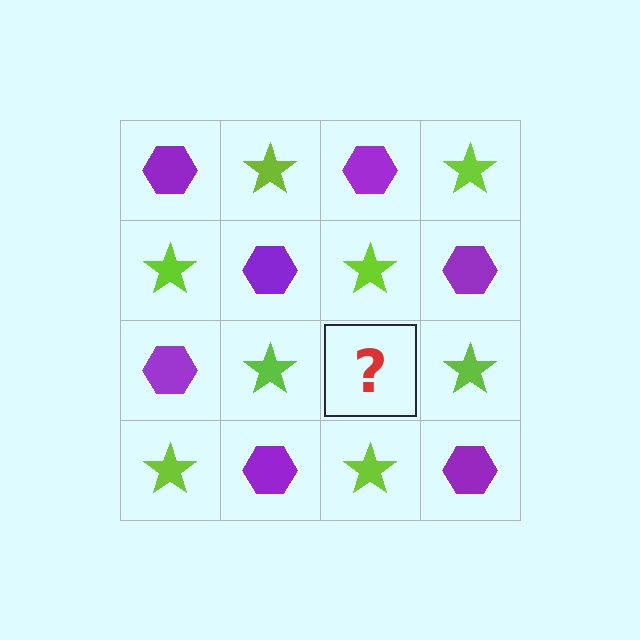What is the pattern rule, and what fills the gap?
The rule is that it alternates purple hexagon and lime star in a checkerboard pattern. The gap should be filled with a purple hexagon.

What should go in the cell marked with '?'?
The missing cell should contain a purple hexagon.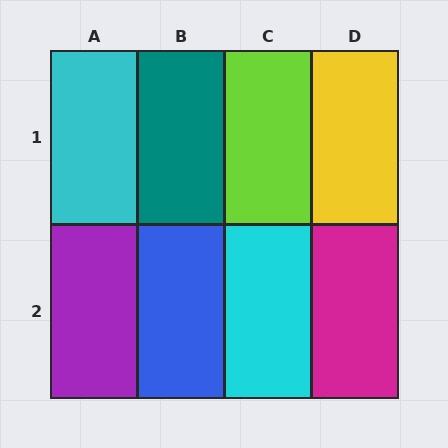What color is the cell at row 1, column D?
Yellow.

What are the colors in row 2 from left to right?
Purple, blue, cyan, magenta.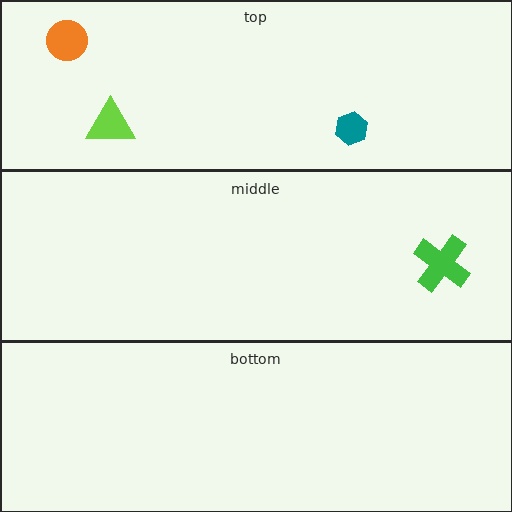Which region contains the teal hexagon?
The top region.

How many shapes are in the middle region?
1.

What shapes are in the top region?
The lime triangle, the orange circle, the teal hexagon.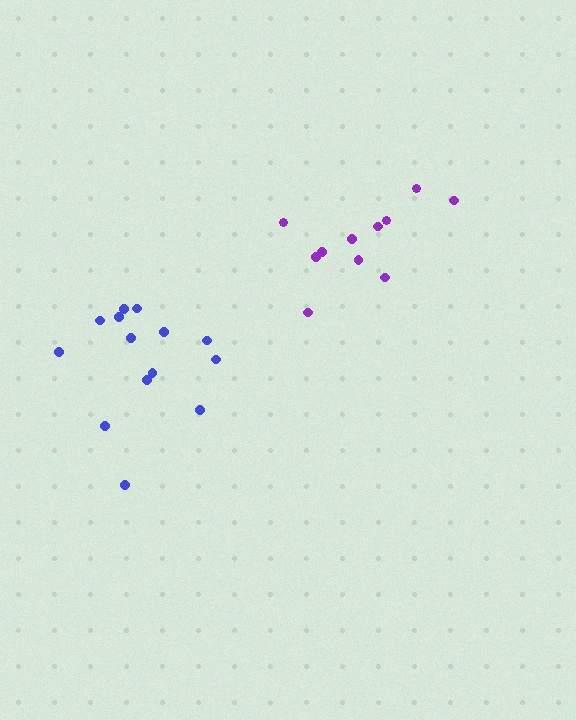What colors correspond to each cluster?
The clusters are colored: blue, purple.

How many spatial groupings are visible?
There are 2 spatial groupings.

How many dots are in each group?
Group 1: 14 dots, Group 2: 11 dots (25 total).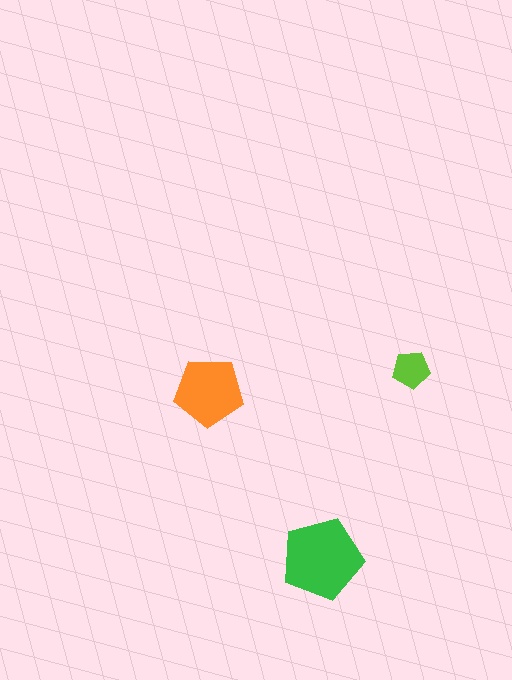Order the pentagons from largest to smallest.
the green one, the orange one, the lime one.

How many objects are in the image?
There are 3 objects in the image.